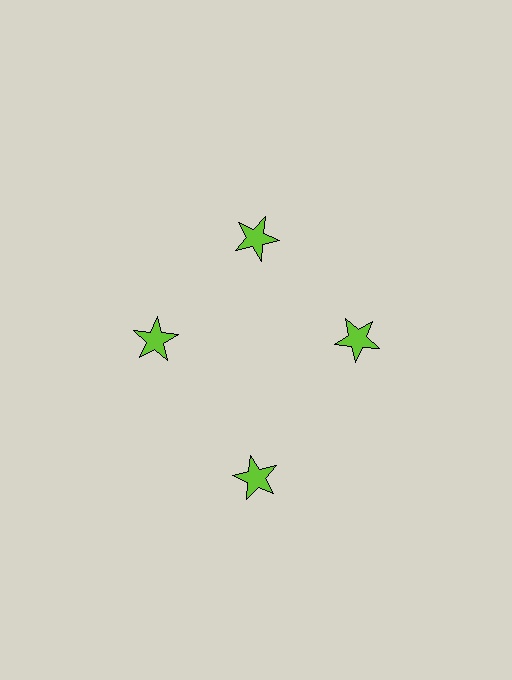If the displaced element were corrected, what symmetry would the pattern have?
It would have 4-fold rotational symmetry — the pattern would map onto itself every 90 degrees.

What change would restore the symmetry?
The symmetry would be restored by moving it inward, back onto the ring so that all 4 stars sit at equal angles and equal distance from the center.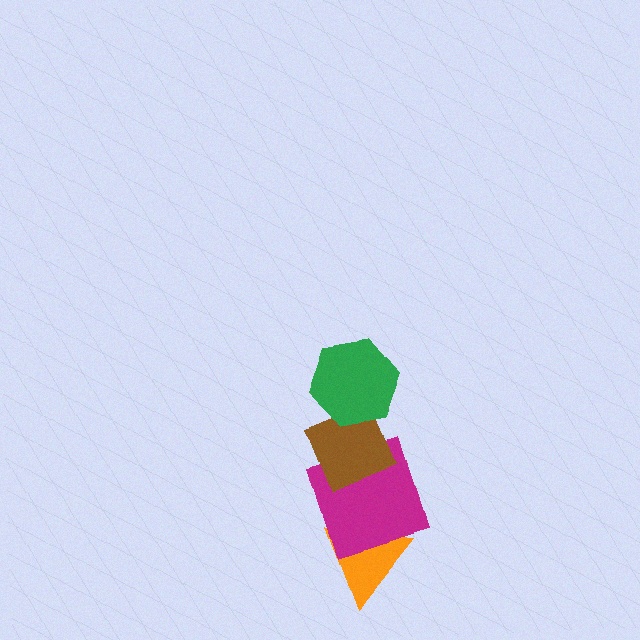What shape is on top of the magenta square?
The brown diamond is on top of the magenta square.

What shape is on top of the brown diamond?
The green hexagon is on top of the brown diamond.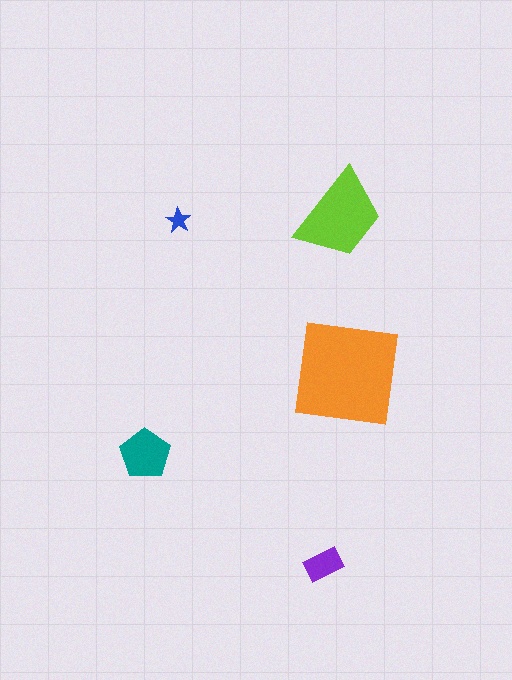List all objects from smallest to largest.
The blue star, the purple rectangle, the teal pentagon, the lime trapezoid, the orange square.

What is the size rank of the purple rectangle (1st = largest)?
4th.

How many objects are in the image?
There are 5 objects in the image.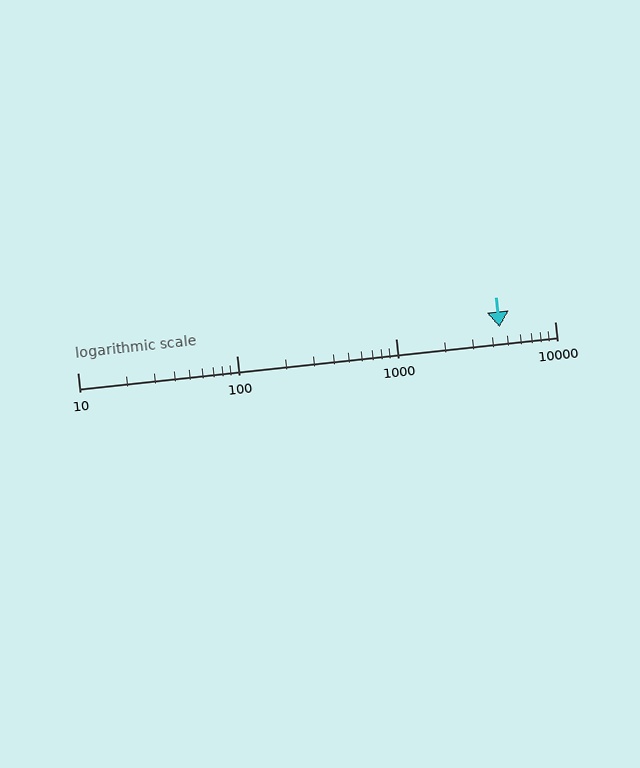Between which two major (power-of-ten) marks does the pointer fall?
The pointer is between 1000 and 10000.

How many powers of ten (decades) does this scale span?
The scale spans 3 decades, from 10 to 10000.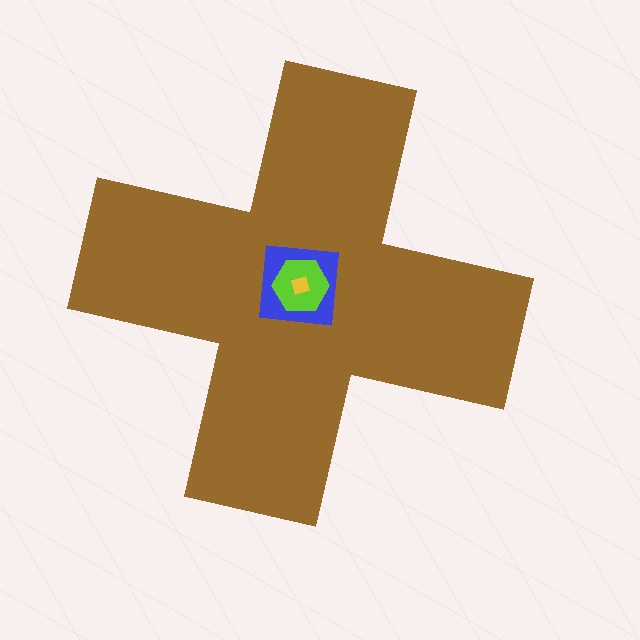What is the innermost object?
The yellow square.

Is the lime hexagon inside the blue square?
Yes.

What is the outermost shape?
The brown cross.